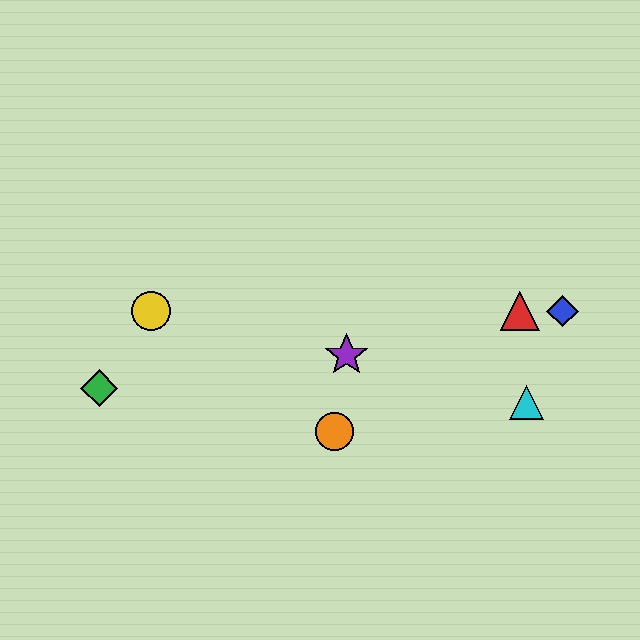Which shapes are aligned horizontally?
The red triangle, the blue diamond, the yellow circle are aligned horizontally.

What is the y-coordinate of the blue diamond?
The blue diamond is at y≈311.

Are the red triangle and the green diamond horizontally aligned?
No, the red triangle is at y≈311 and the green diamond is at y≈388.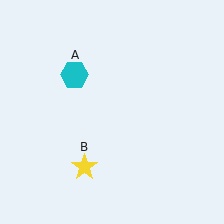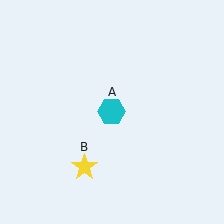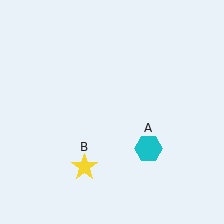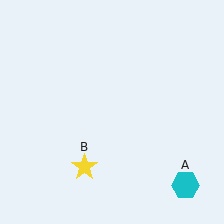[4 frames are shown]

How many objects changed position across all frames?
1 object changed position: cyan hexagon (object A).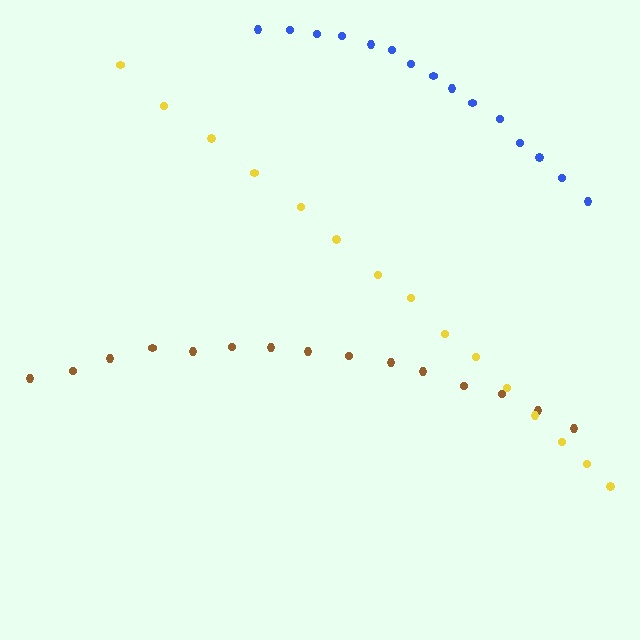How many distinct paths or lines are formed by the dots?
There are 3 distinct paths.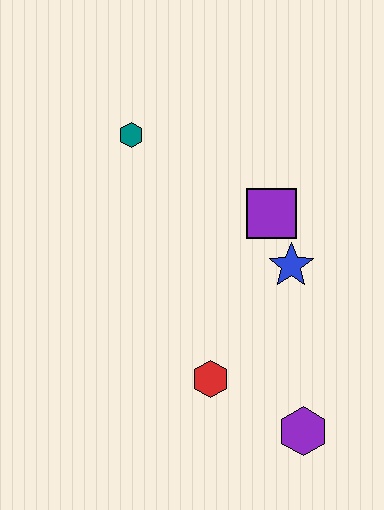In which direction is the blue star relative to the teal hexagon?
The blue star is to the right of the teal hexagon.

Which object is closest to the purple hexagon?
The red hexagon is closest to the purple hexagon.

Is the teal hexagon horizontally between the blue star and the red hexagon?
No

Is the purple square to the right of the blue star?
No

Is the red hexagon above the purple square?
No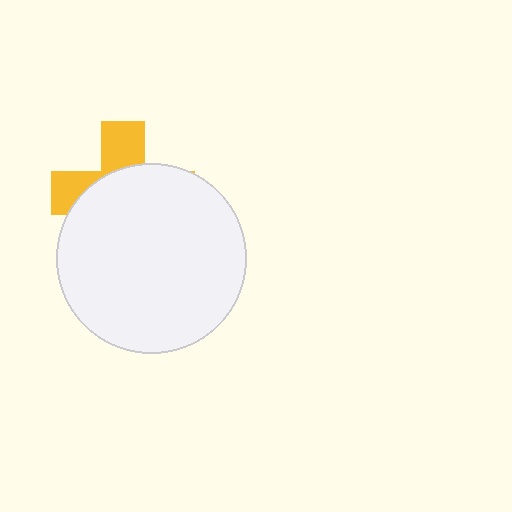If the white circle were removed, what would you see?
You would see the complete yellow cross.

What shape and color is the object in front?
The object in front is a white circle.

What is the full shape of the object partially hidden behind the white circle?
The partially hidden object is a yellow cross.